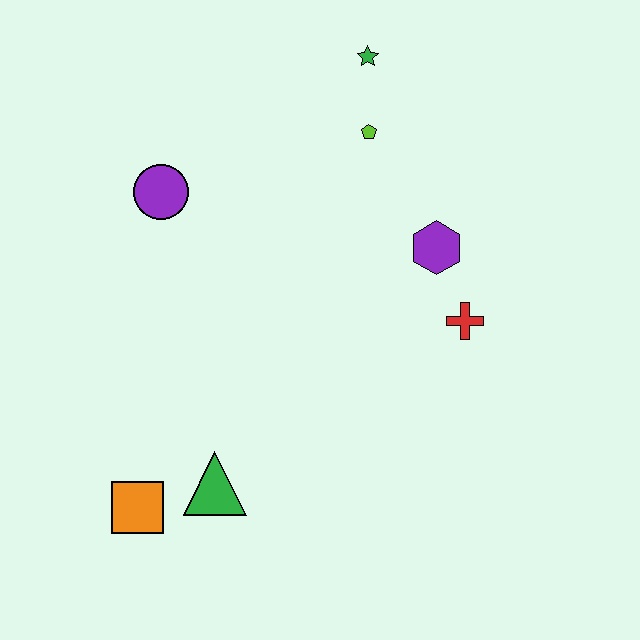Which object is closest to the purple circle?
The lime pentagon is closest to the purple circle.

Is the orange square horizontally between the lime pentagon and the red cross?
No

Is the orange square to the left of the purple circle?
Yes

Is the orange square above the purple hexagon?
No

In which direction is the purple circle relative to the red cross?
The purple circle is to the left of the red cross.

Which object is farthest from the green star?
The orange square is farthest from the green star.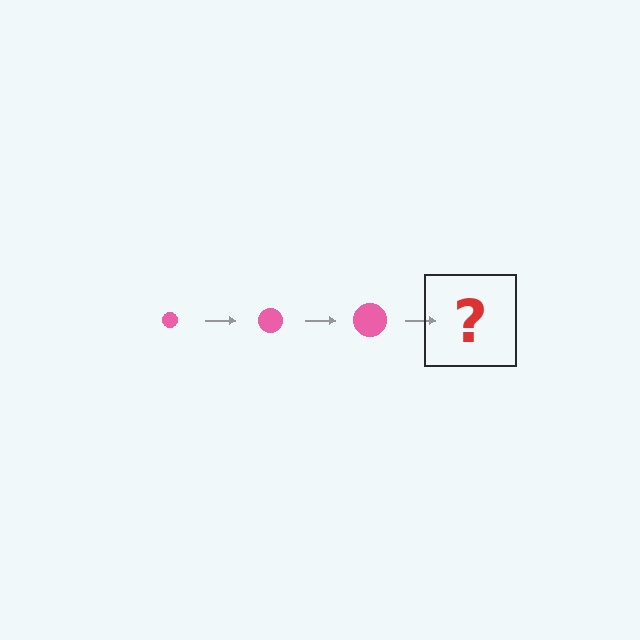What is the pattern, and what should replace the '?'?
The pattern is that the circle gets progressively larger each step. The '?' should be a pink circle, larger than the previous one.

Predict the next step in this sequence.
The next step is a pink circle, larger than the previous one.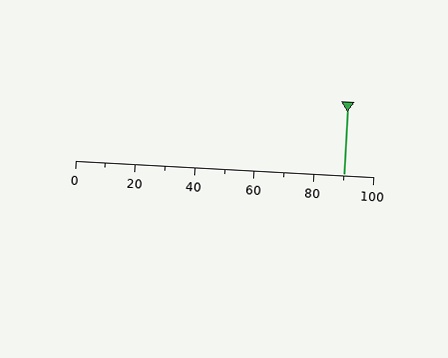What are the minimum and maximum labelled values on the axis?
The axis runs from 0 to 100.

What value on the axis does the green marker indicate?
The marker indicates approximately 90.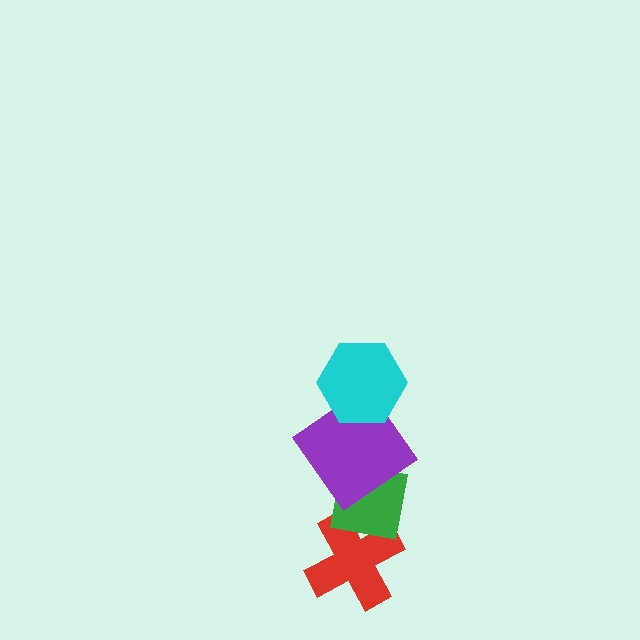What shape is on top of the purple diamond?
The cyan hexagon is on top of the purple diamond.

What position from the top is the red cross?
The red cross is 4th from the top.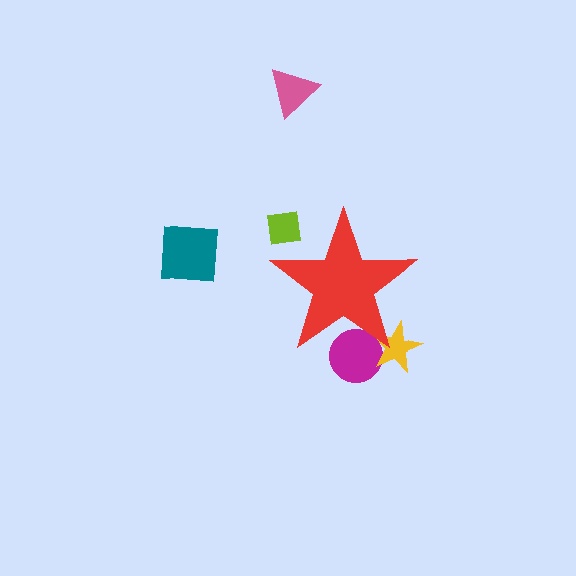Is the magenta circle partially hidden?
Yes, the magenta circle is partially hidden behind the red star.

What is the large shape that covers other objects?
A red star.